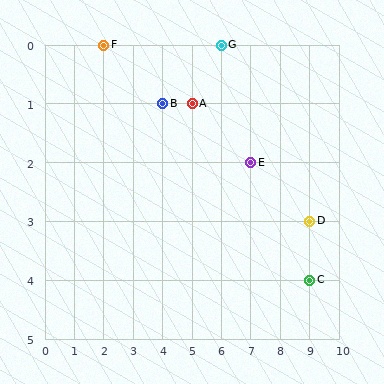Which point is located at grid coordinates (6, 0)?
Point G is at (6, 0).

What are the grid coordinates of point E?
Point E is at grid coordinates (7, 2).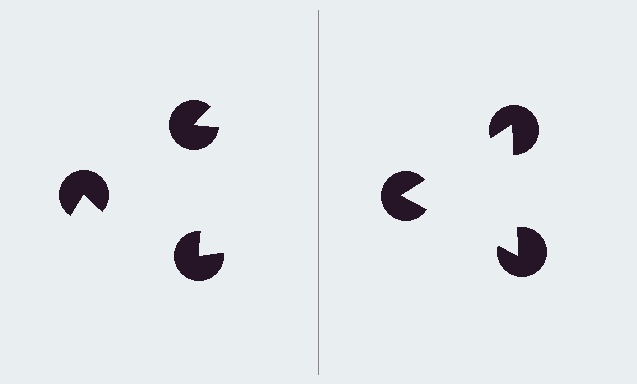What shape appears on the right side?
An illusory triangle.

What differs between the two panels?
The pac-man discs are positioned identically on both sides; only the wedge orientations differ. On the right they align to a triangle; on the left they are misaligned.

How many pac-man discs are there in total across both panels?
6 — 3 on each side.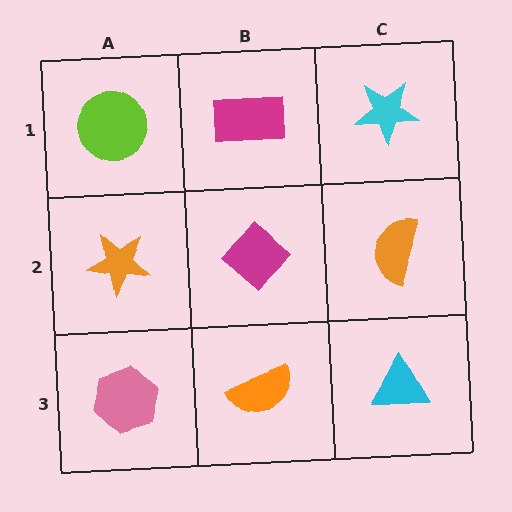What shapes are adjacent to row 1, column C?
An orange semicircle (row 2, column C), a magenta rectangle (row 1, column B).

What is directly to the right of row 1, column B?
A cyan star.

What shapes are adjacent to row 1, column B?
A magenta diamond (row 2, column B), a lime circle (row 1, column A), a cyan star (row 1, column C).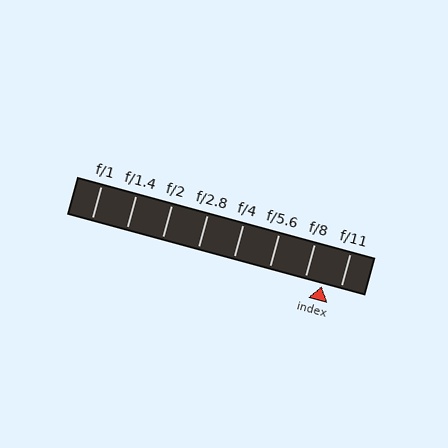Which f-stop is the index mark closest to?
The index mark is closest to f/8.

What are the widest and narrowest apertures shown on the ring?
The widest aperture shown is f/1 and the narrowest is f/11.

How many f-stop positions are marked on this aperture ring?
There are 8 f-stop positions marked.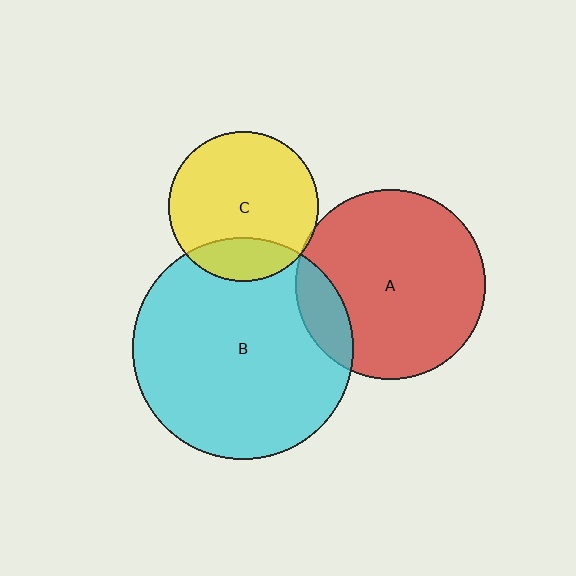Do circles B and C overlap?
Yes.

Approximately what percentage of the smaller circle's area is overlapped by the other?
Approximately 20%.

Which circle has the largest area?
Circle B (cyan).